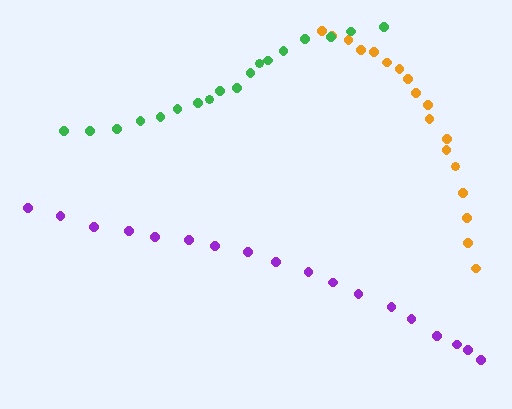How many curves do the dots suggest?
There are 3 distinct paths.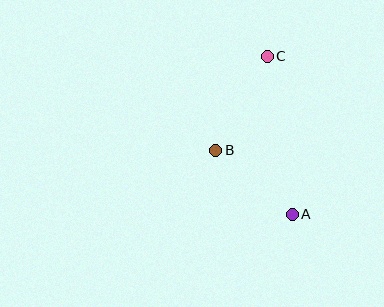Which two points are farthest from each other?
Points A and C are farthest from each other.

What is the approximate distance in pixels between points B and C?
The distance between B and C is approximately 107 pixels.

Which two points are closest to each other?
Points A and B are closest to each other.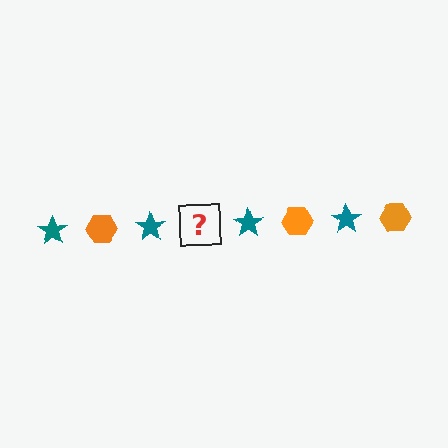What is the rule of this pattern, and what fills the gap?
The rule is that the pattern alternates between teal star and orange hexagon. The gap should be filled with an orange hexagon.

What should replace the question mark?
The question mark should be replaced with an orange hexagon.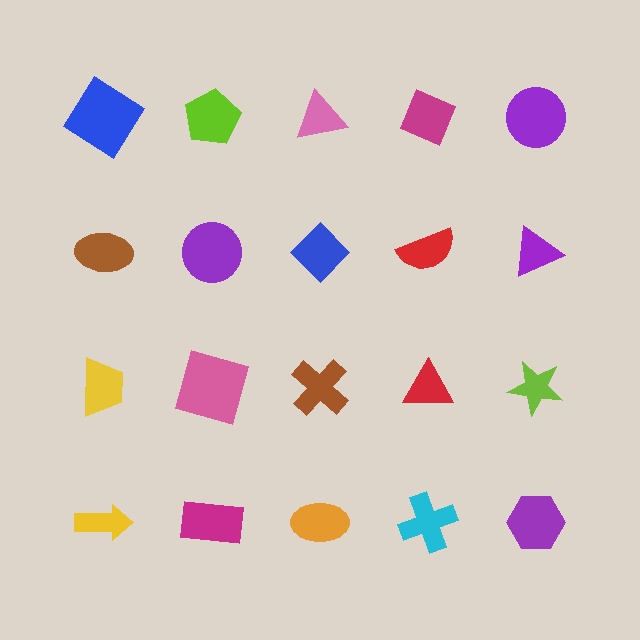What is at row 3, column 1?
A yellow trapezoid.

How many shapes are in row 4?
5 shapes.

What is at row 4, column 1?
A yellow arrow.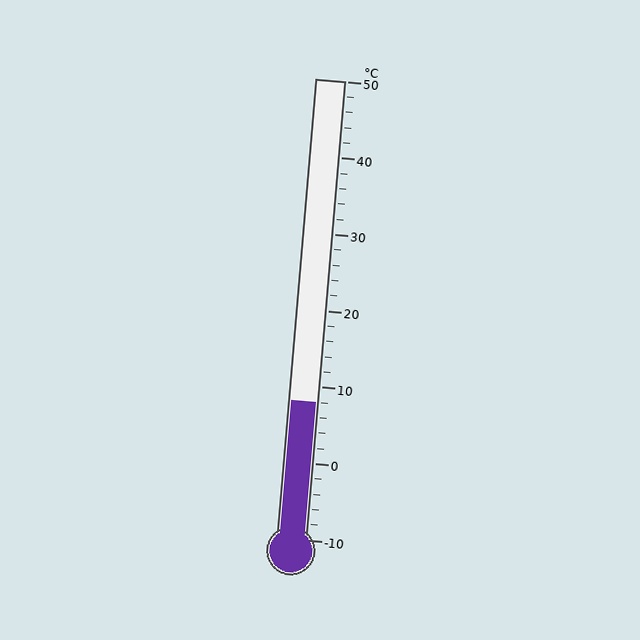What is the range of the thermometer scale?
The thermometer scale ranges from -10°C to 50°C.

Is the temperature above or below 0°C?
The temperature is above 0°C.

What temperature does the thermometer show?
The thermometer shows approximately 8°C.